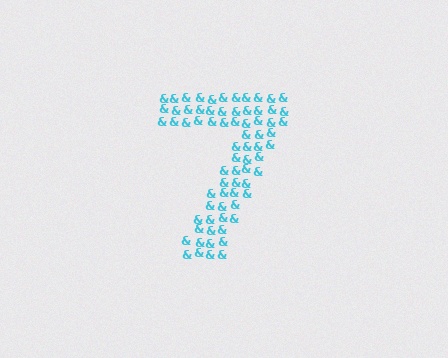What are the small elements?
The small elements are ampersands.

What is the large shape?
The large shape is the digit 7.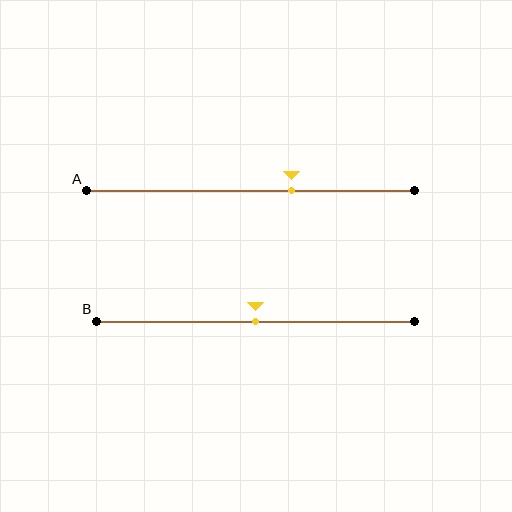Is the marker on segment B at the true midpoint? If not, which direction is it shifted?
Yes, the marker on segment B is at the true midpoint.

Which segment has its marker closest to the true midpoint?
Segment B has its marker closest to the true midpoint.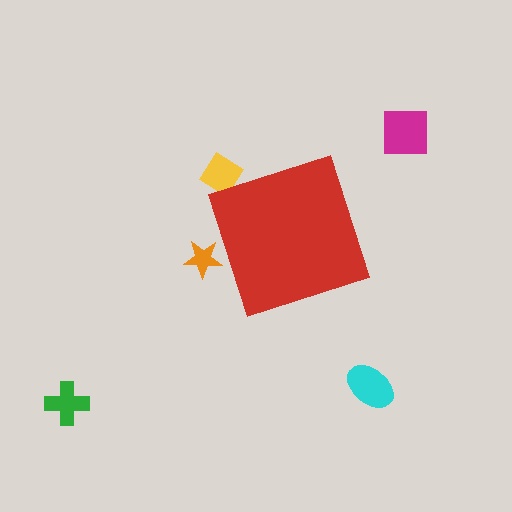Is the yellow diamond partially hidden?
Yes, the yellow diamond is partially hidden behind the red diamond.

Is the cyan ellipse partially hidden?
No, the cyan ellipse is fully visible.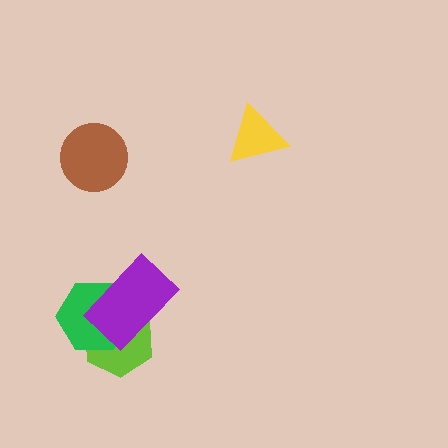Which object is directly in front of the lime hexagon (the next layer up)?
The green hexagon is directly in front of the lime hexagon.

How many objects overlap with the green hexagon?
2 objects overlap with the green hexagon.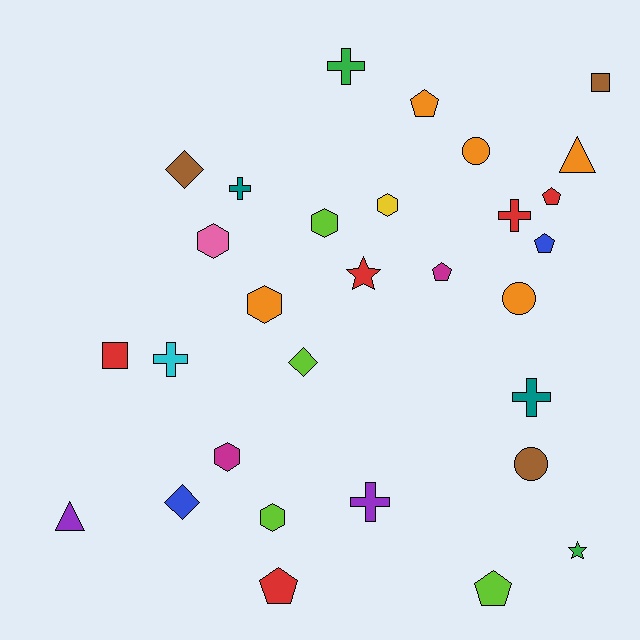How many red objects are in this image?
There are 5 red objects.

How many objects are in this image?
There are 30 objects.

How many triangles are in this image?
There are 2 triangles.